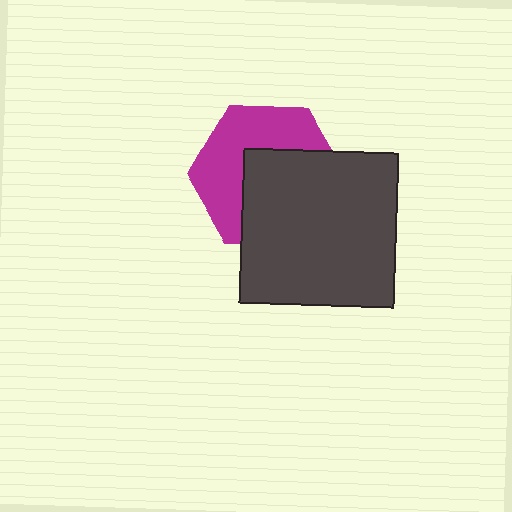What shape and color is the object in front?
The object in front is a dark gray square.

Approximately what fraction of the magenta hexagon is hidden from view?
Roughly 51% of the magenta hexagon is hidden behind the dark gray square.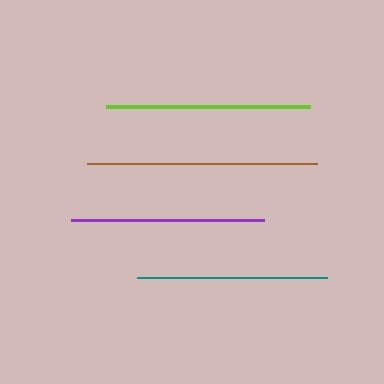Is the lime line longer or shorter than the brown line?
The brown line is longer than the lime line.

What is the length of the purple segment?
The purple segment is approximately 193 pixels long.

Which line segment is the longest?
The brown line is the longest at approximately 230 pixels.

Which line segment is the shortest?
The teal line is the shortest at approximately 190 pixels.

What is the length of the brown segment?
The brown segment is approximately 230 pixels long.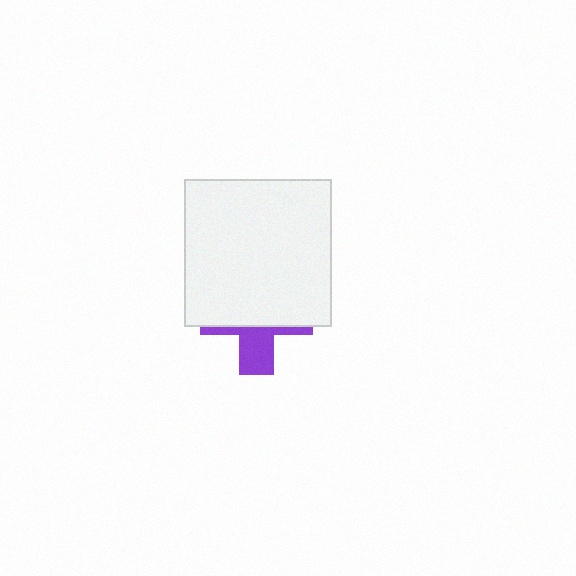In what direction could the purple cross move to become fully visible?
The purple cross could move down. That would shift it out from behind the white square entirely.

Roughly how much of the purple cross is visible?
A small part of it is visible (roughly 34%).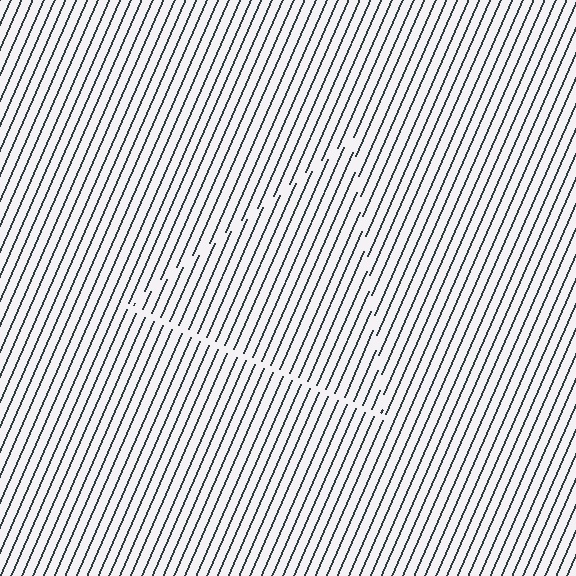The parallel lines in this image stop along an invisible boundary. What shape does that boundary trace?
An illusory triangle. The interior of the shape contains the same grating, shifted by half a period — the contour is defined by the phase discontinuity where line-ends from the inner and outer gratings abut.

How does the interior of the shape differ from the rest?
The interior of the shape contains the same grating, shifted by half a period — the contour is defined by the phase discontinuity where line-ends from the inner and outer gratings abut.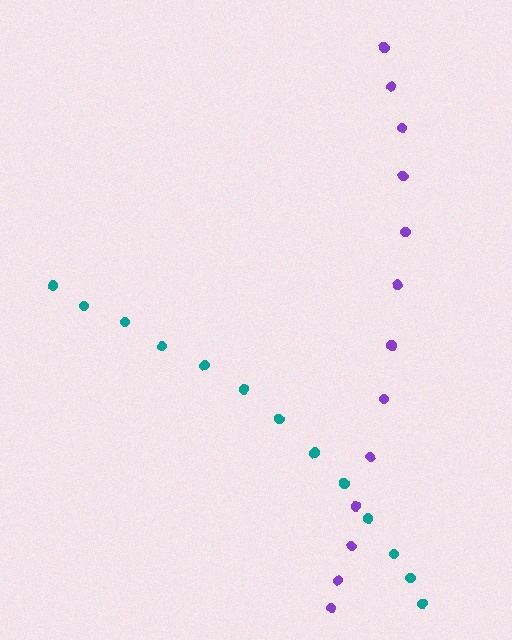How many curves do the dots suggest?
There are 2 distinct paths.